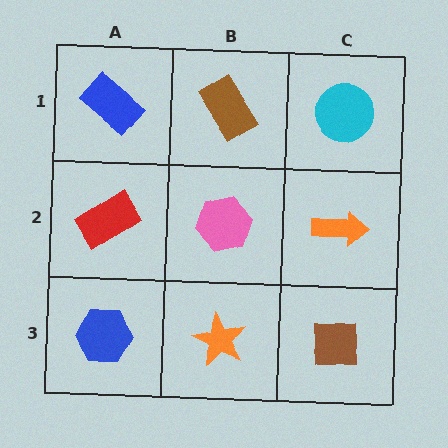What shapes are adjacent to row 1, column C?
An orange arrow (row 2, column C), a brown rectangle (row 1, column B).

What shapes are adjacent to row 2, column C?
A cyan circle (row 1, column C), a brown square (row 3, column C), a pink hexagon (row 2, column B).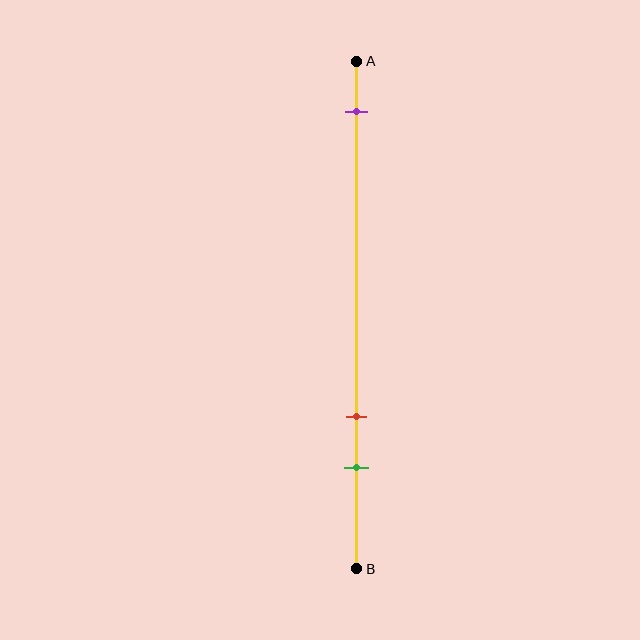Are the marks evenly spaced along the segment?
No, the marks are not evenly spaced.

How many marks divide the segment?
There are 3 marks dividing the segment.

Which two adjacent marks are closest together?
The red and green marks are the closest adjacent pair.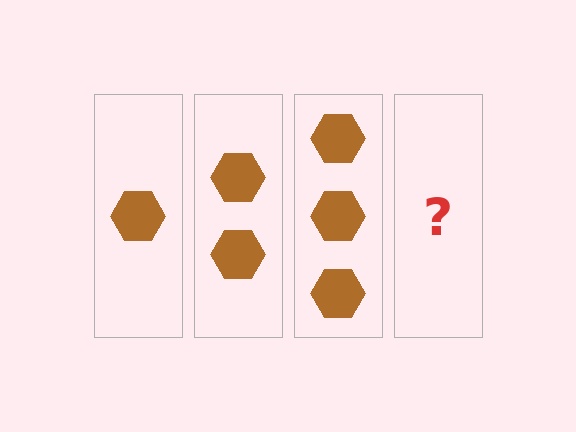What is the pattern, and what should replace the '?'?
The pattern is that each step adds one more hexagon. The '?' should be 4 hexagons.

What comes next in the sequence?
The next element should be 4 hexagons.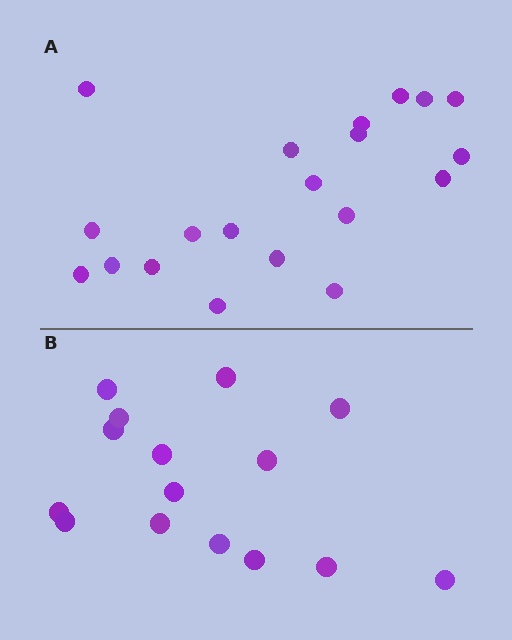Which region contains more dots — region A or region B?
Region A (the top region) has more dots.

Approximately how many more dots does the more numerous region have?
Region A has about 5 more dots than region B.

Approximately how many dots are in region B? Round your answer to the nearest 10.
About 20 dots. (The exact count is 15, which rounds to 20.)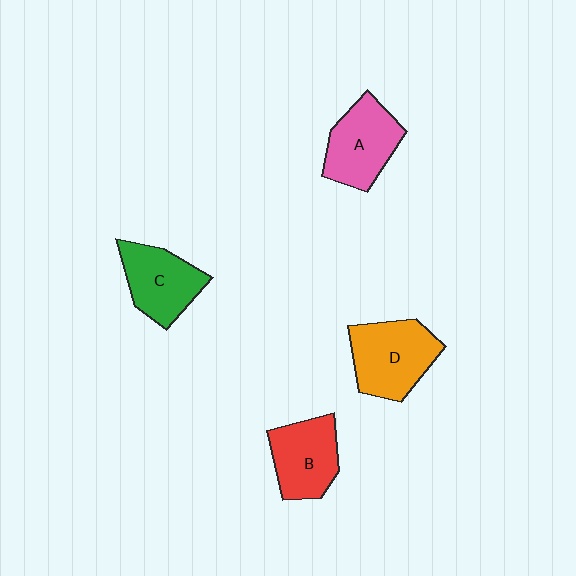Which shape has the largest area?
Shape D (orange).